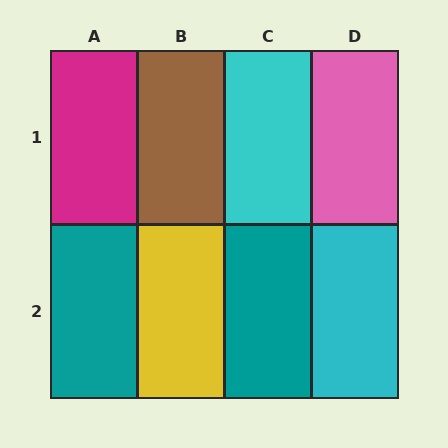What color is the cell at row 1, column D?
Pink.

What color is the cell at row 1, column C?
Cyan.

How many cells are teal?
2 cells are teal.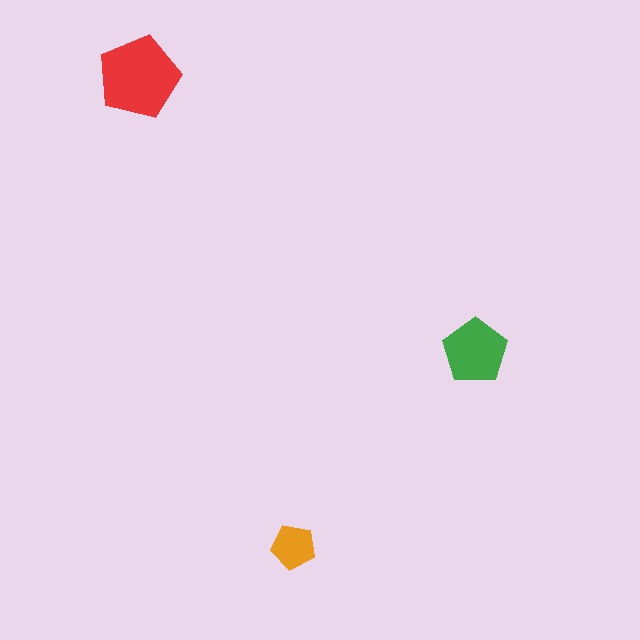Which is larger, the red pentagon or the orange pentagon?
The red one.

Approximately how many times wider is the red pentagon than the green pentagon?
About 1.5 times wider.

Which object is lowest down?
The orange pentagon is bottommost.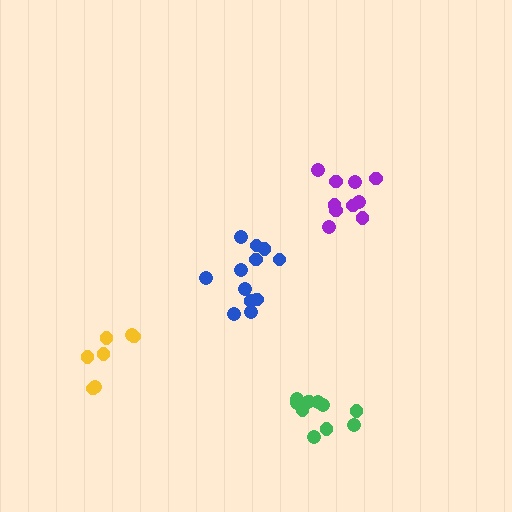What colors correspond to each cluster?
The clusters are colored: blue, purple, green, yellow.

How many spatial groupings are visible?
There are 4 spatial groupings.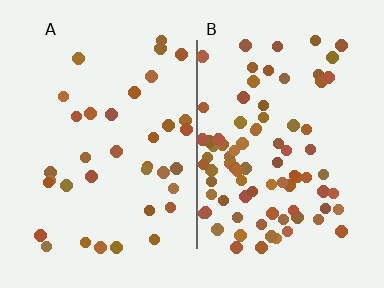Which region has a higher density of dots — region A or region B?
B (the right).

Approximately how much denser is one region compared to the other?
Approximately 2.4× — region B over region A.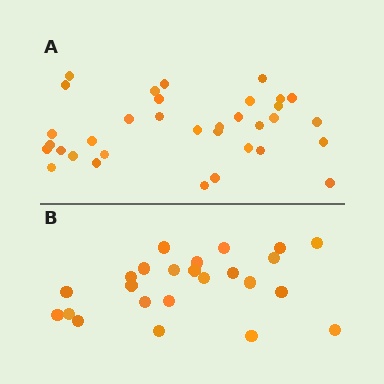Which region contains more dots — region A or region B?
Region A (the top region) has more dots.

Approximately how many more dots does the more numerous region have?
Region A has roughly 10 or so more dots than region B.